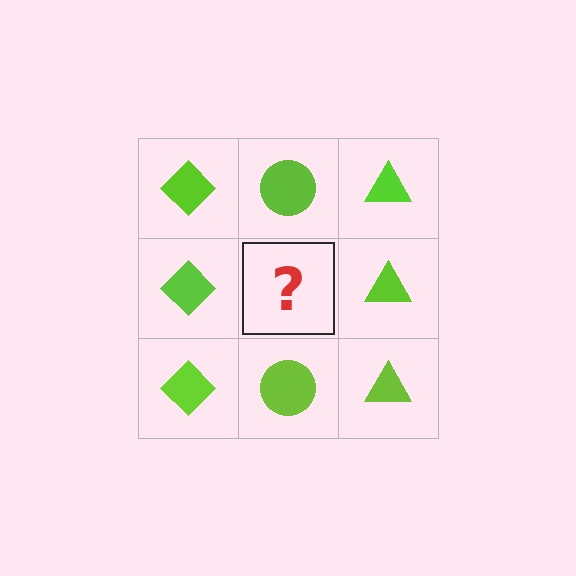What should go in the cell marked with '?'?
The missing cell should contain a lime circle.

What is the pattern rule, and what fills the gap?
The rule is that each column has a consistent shape. The gap should be filled with a lime circle.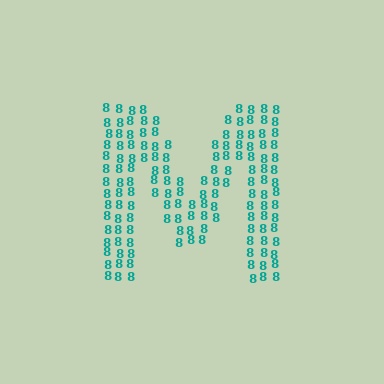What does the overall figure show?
The overall figure shows the letter M.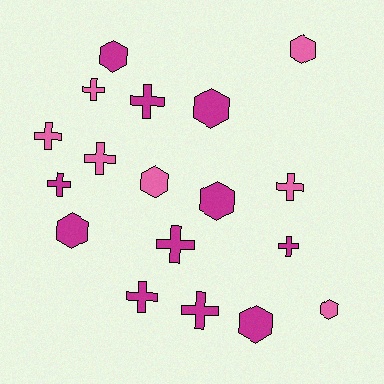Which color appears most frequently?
Magenta, with 11 objects.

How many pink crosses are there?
There are 4 pink crosses.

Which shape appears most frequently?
Cross, with 10 objects.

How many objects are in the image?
There are 18 objects.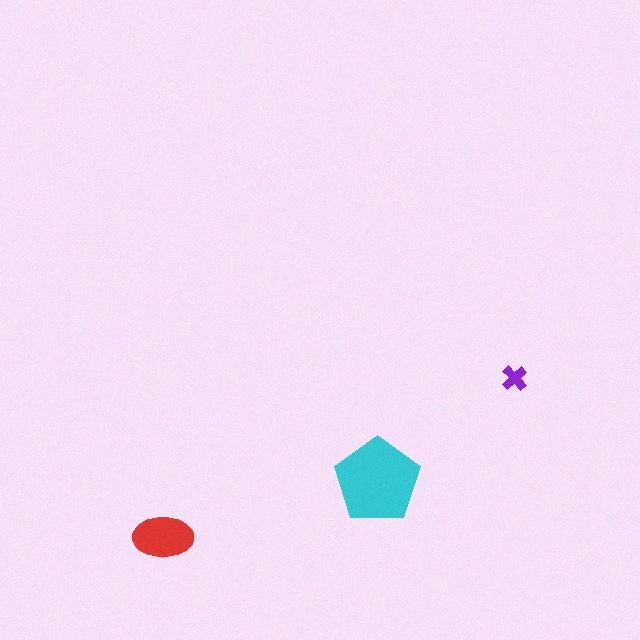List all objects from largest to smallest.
The cyan pentagon, the red ellipse, the purple cross.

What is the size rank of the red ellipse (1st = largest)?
2nd.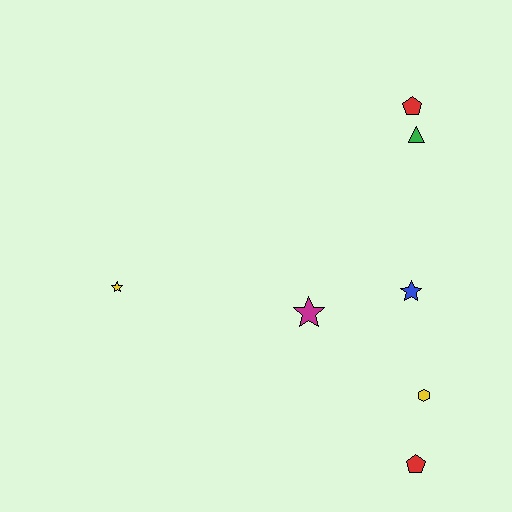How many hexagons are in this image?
There is 1 hexagon.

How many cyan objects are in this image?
There are no cyan objects.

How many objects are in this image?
There are 7 objects.